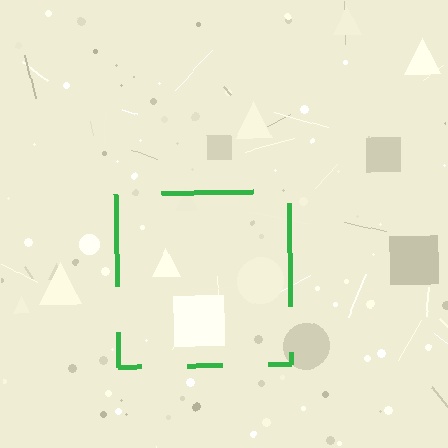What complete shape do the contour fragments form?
The contour fragments form a square.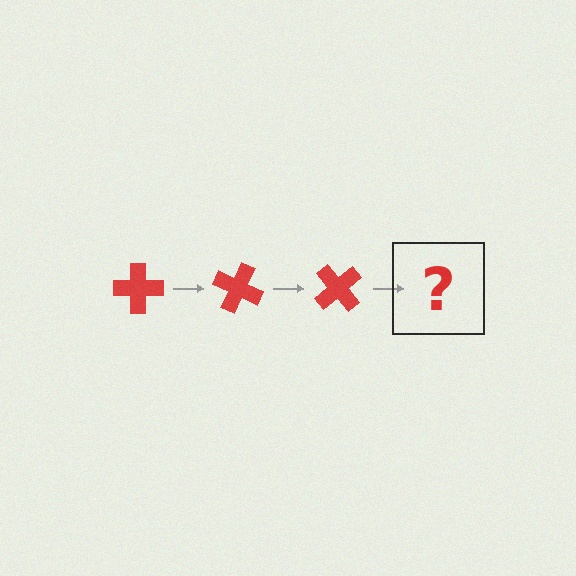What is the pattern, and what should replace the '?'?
The pattern is that the cross rotates 25 degrees each step. The '?' should be a red cross rotated 75 degrees.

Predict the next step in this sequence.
The next step is a red cross rotated 75 degrees.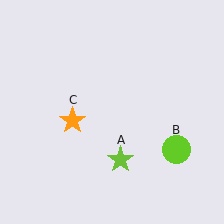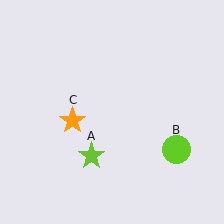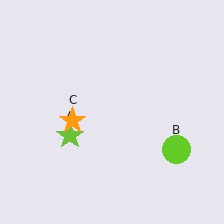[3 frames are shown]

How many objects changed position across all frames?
1 object changed position: lime star (object A).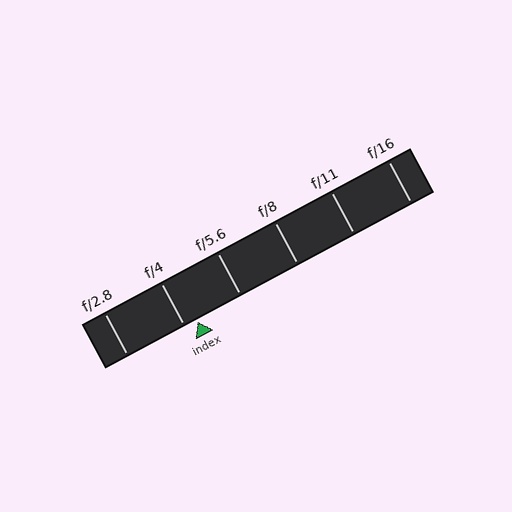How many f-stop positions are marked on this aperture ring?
There are 6 f-stop positions marked.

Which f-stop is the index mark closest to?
The index mark is closest to f/4.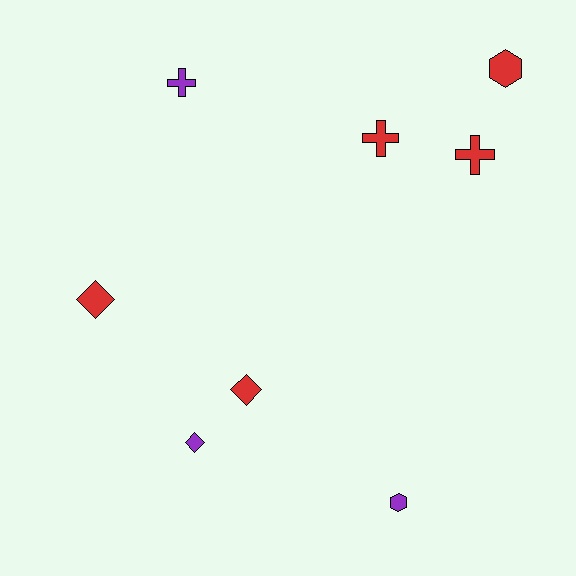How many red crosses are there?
There are 2 red crosses.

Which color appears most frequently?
Red, with 5 objects.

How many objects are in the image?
There are 8 objects.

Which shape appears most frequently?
Cross, with 3 objects.